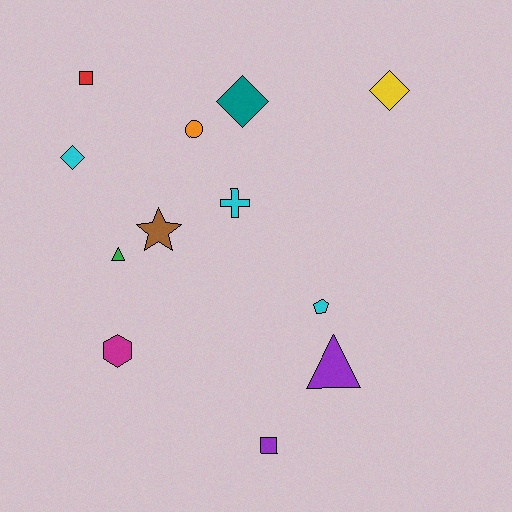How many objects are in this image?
There are 12 objects.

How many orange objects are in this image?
There is 1 orange object.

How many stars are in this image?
There is 1 star.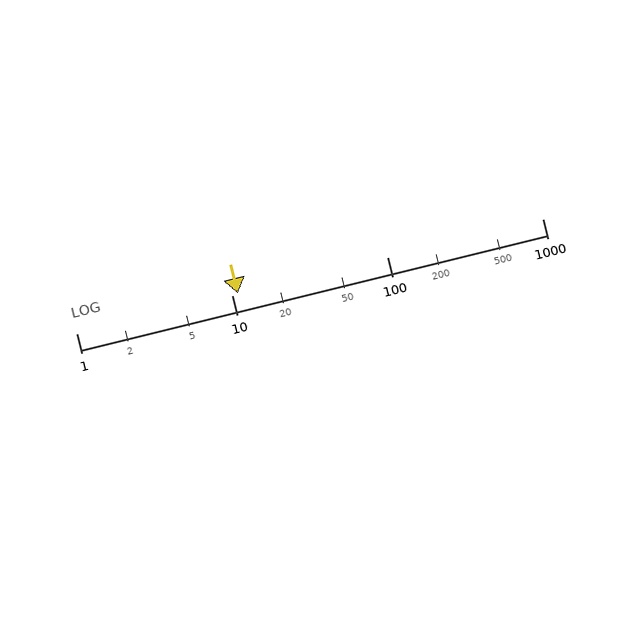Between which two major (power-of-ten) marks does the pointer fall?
The pointer is between 10 and 100.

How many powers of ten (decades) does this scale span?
The scale spans 3 decades, from 1 to 1000.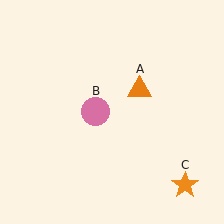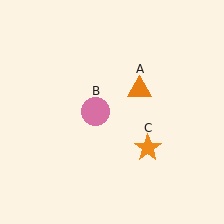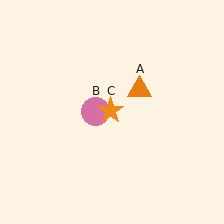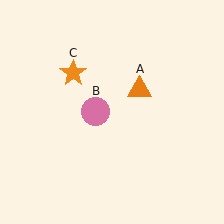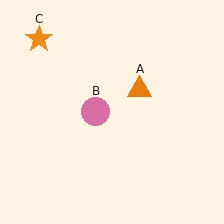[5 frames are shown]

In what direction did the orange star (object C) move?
The orange star (object C) moved up and to the left.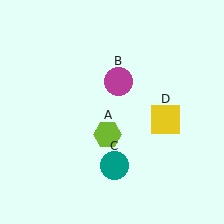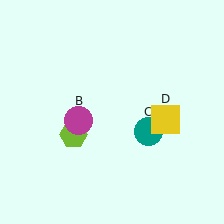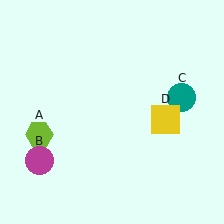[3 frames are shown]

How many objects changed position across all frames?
3 objects changed position: lime hexagon (object A), magenta circle (object B), teal circle (object C).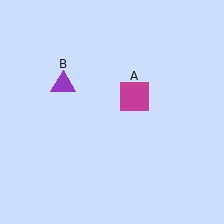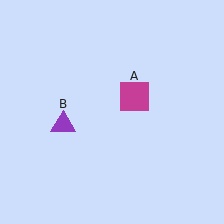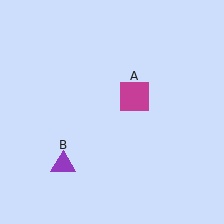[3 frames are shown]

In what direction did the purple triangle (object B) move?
The purple triangle (object B) moved down.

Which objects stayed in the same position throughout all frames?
Magenta square (object A) remained stationary.